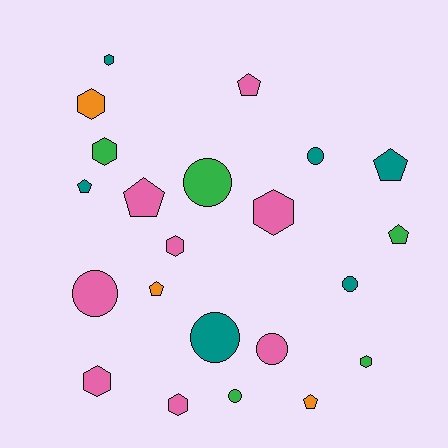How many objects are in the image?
There are 22 objects.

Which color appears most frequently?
Pink, with 8 objects.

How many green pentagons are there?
There is 1 green pentagon.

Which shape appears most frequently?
Hexagon, with 8 objects.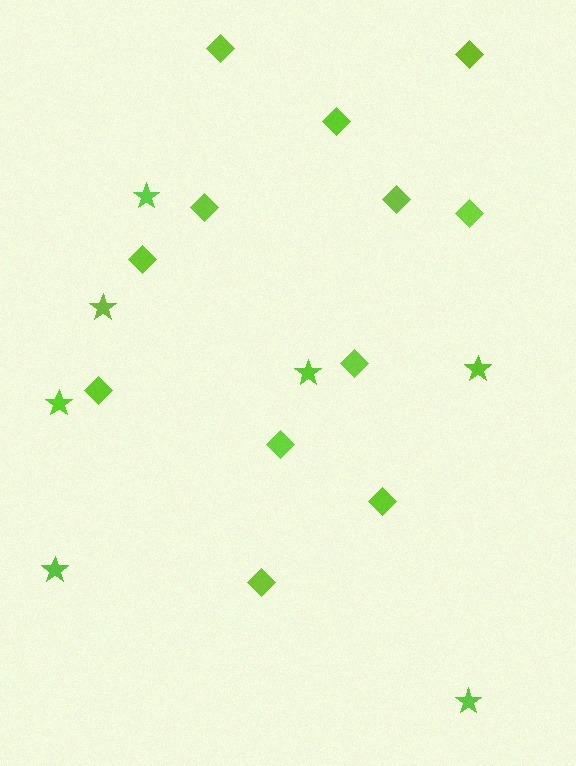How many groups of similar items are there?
There are 2 groups: one group of diamonds (12) and one group of stars (7).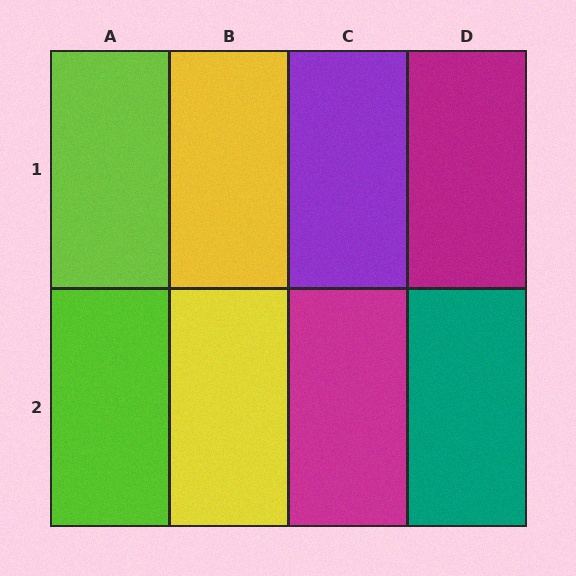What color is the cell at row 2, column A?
Lime.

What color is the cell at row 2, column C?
Magenta.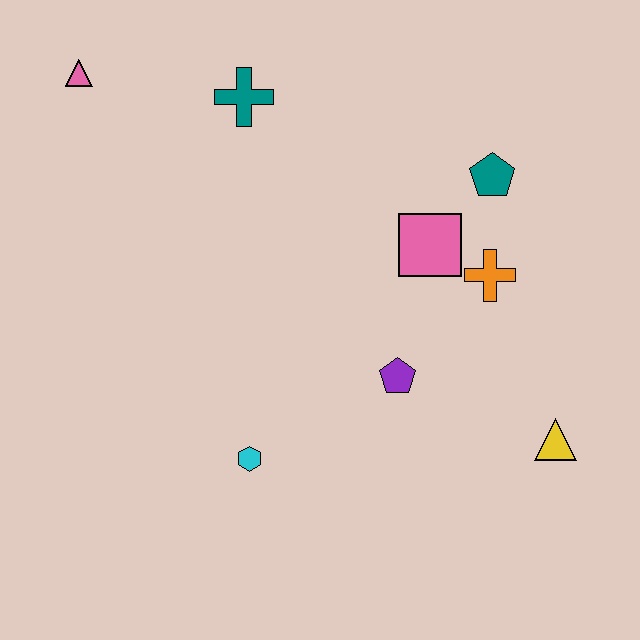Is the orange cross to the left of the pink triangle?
No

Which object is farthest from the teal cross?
The yellow triangle is farthest from the teal cross.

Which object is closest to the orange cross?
The pink square is closest to the orange cross.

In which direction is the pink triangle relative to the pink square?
The pink triangle is to the left of the pink square.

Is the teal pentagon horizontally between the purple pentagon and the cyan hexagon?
No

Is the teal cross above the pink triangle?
No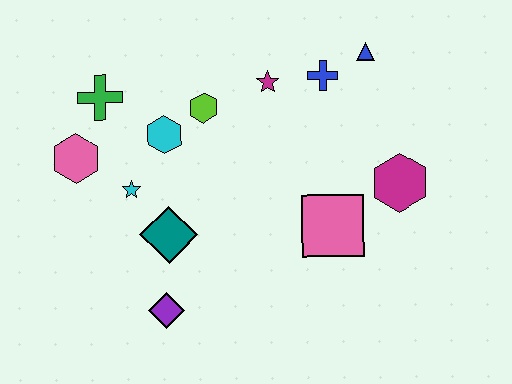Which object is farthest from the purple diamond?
The blue triangle is farthest from the purple diamond.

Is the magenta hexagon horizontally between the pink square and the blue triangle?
No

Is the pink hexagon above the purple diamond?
Yes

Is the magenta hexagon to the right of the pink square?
Yes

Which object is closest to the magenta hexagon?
The pink square is closest to the magenta hexagon.